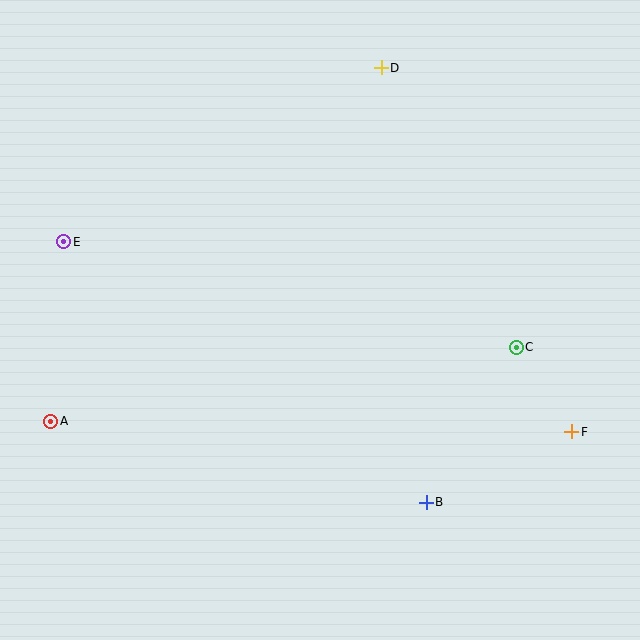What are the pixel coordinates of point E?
Point E is at (64, 242).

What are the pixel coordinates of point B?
Point B is at (426, 502).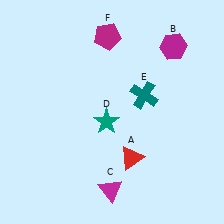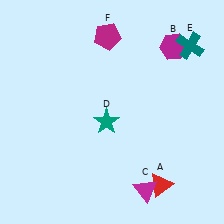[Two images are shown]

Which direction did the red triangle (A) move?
The red triangle (A) moved right.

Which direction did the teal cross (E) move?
The teal cross (E) moved up.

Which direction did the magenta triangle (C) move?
The magenta triangle (C) moved right.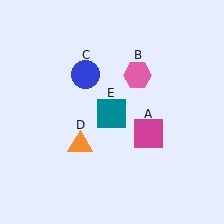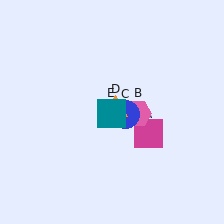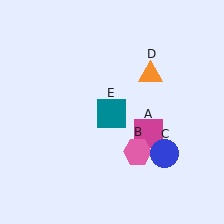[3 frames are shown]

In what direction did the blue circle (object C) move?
The blue circle (object C) moved down and to the right.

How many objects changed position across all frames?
3 objects changed position: pink hexagon (object B), blue circle (object C), orange triangle (object D).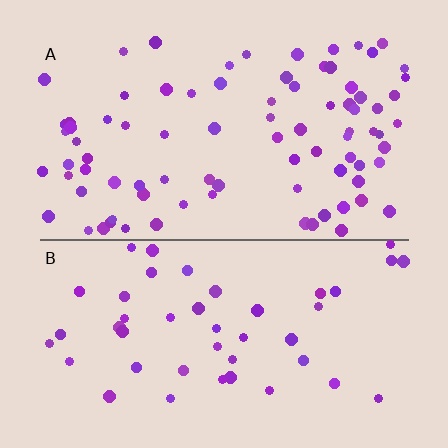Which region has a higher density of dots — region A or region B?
A (the top).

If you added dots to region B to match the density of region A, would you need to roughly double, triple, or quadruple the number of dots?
Approximately double.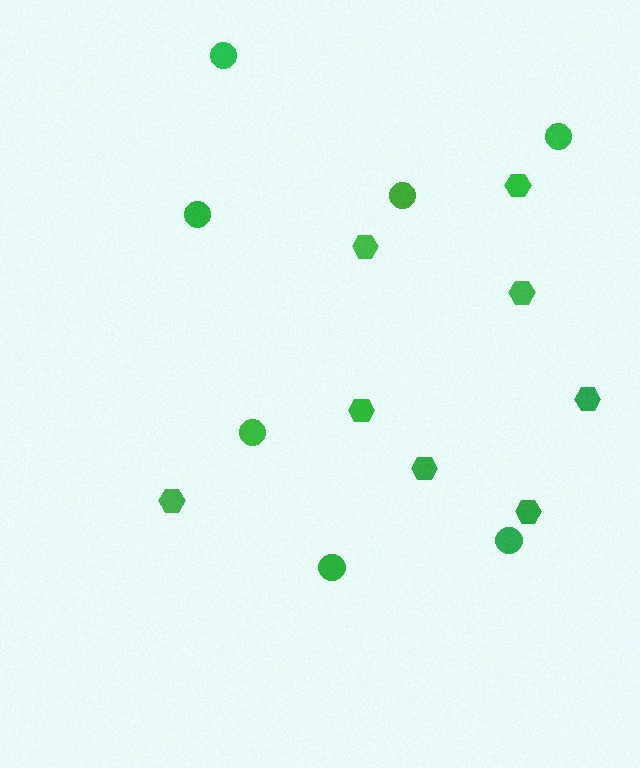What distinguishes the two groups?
There are 2 groups: one group of circles (7) and one group of hexagons (8).